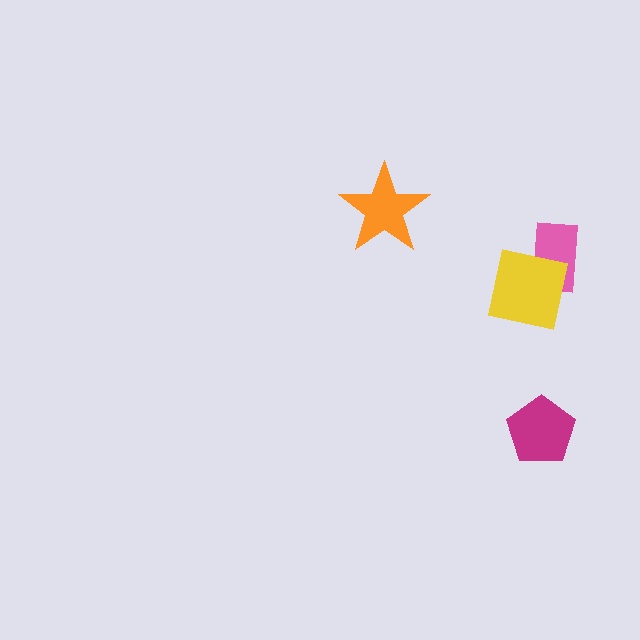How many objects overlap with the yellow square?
1 object overlaps with the yellow square.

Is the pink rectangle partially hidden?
Yes, it is partially covered by another shape.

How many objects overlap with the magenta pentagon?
0 objects overlap with the magenta pentagon.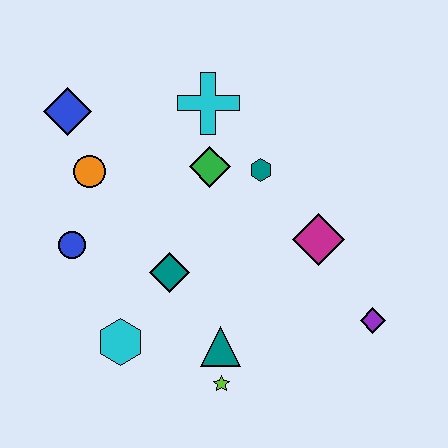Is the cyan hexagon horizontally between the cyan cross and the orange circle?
Yes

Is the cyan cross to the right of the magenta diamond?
No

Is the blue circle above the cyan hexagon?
Yes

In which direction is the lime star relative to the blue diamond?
The lime star is below the blue diamond.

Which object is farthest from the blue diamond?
The purple diamond is farthest from the blue diamond.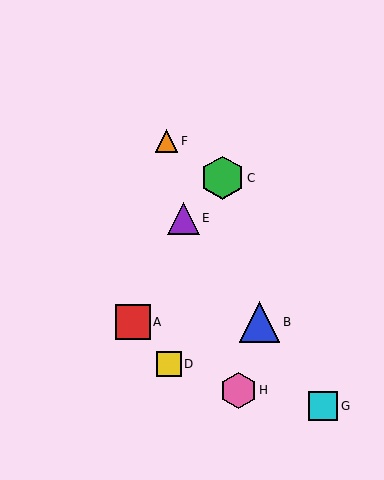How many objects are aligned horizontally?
2 objects (A, B) are aligned horizontally.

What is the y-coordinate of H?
Object H is at y≈390.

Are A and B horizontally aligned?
Yes, both are at y≈322.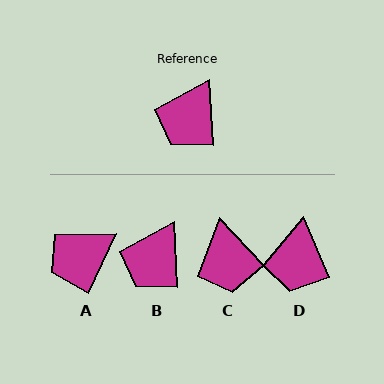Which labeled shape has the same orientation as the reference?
B.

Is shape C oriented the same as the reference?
No, it is off by about 41 degrees.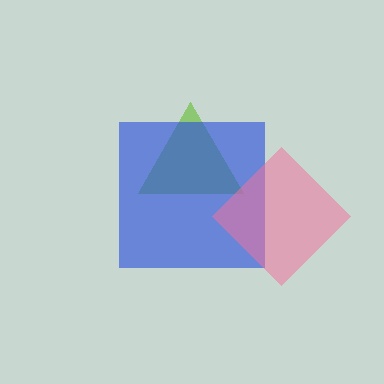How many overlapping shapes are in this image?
There are 3 overlapping shapes in the image.